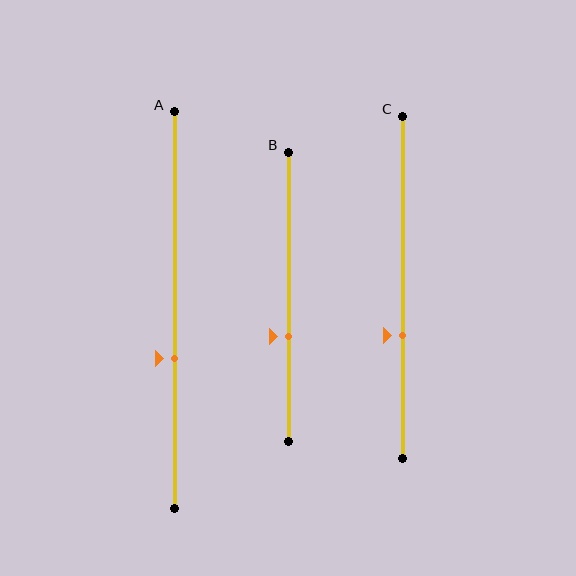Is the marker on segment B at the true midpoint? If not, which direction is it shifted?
No, the marker on segment B is shifted downward by about 14% of the segment length.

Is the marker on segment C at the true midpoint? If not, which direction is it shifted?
No, the marker on segment C is shifted downward by about 14% of the segment length.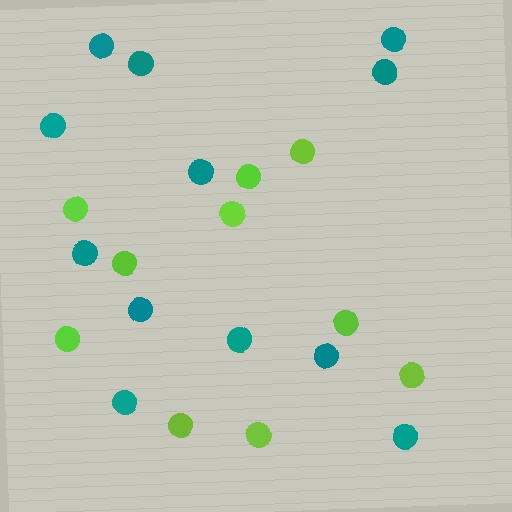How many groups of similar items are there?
There are 2 groups: one group of teal circles (12) and one group of lime circles (10).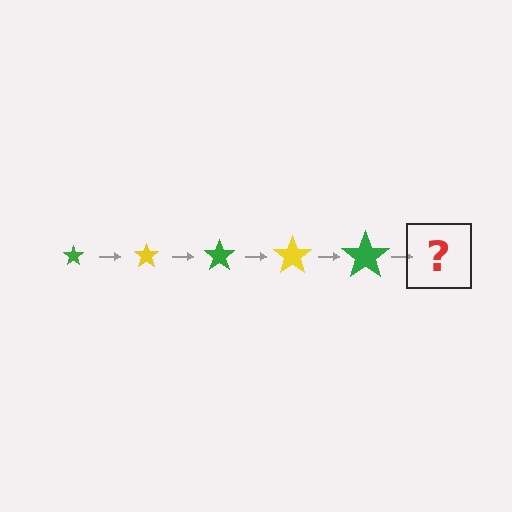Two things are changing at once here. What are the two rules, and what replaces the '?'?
The two rules are that the star grows larger each step and the color cycles through green and yellow. The '?' should be a yellow star, larger than the previous one.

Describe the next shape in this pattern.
It should be a yellow star, larger than the previous one.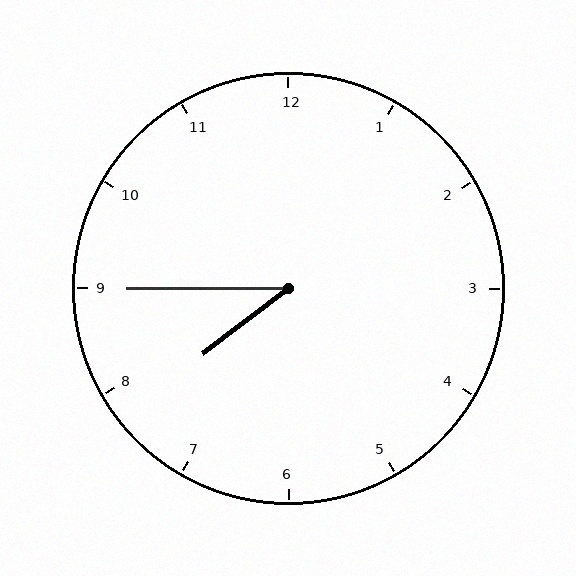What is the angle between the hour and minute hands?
Approximately 38 degrees.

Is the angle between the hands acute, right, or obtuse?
It is acute.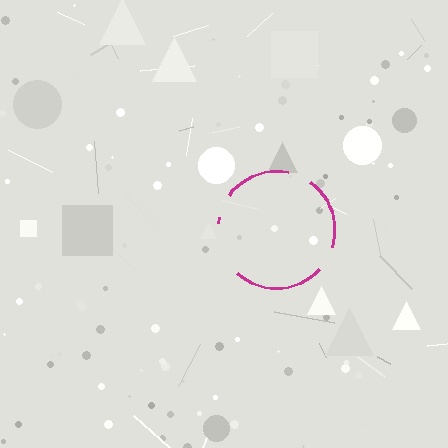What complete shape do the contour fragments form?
The contour fragments form a circle.